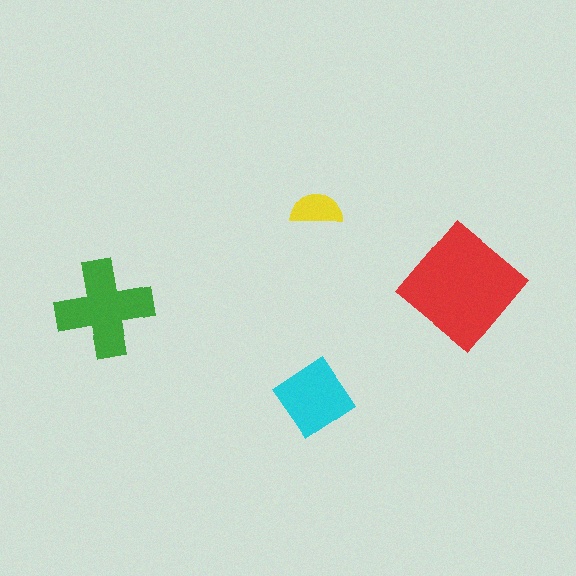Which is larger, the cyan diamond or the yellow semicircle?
The cyan diamond.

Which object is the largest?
The red diamond.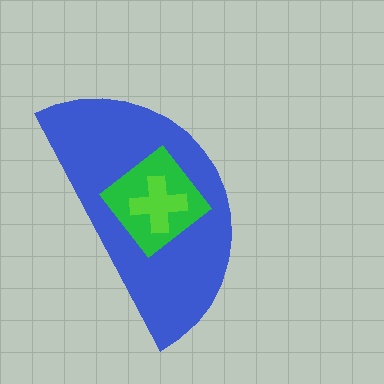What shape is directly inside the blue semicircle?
The green diamond.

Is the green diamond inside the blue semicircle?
Yes.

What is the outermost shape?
The blue semicircle.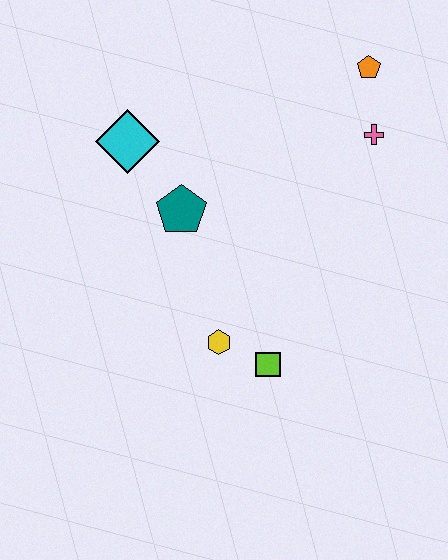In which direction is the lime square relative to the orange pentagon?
The lime square is below the orange pentagon.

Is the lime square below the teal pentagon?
Yes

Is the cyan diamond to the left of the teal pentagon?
Yes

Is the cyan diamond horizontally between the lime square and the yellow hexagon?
No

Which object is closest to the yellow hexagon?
The lime square is closest to the yellow hexagon.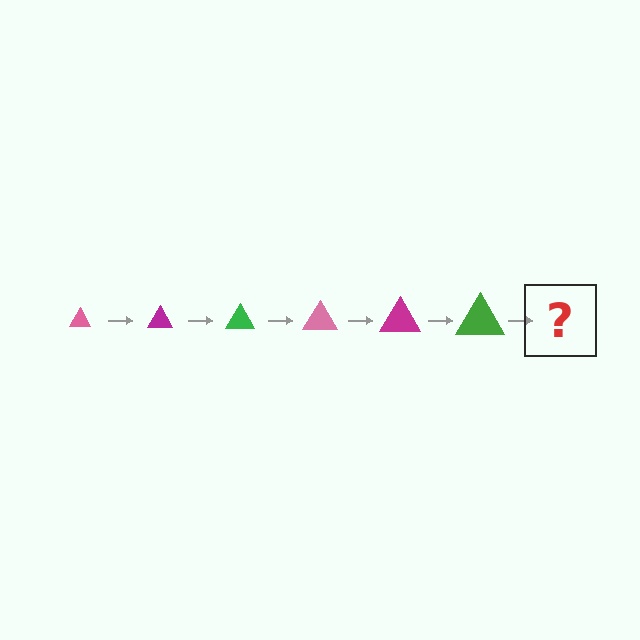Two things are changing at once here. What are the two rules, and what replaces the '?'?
The two rules are that the triangle grows larger each step and the color cycles through pink, magenta, and green. The '?' should be a pink triangle, larger than the previous one.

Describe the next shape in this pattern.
It should be a pink triangle, larger than the previous one.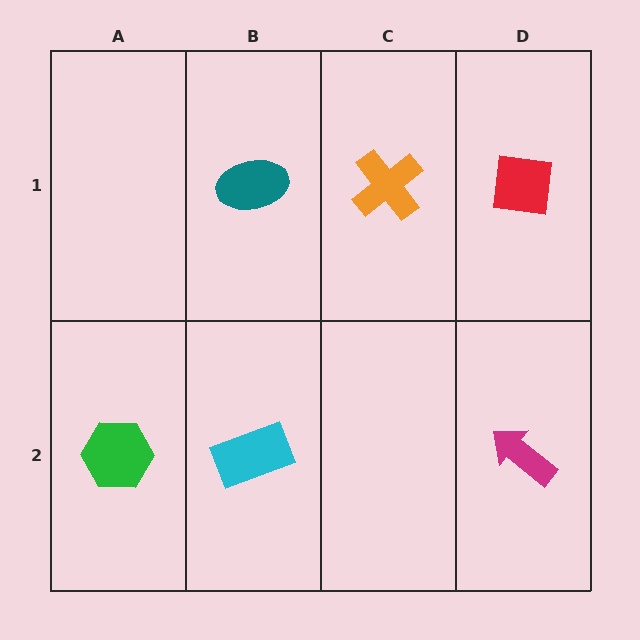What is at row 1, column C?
An orange cross.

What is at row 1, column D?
A red square.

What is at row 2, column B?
A cyan rectangle.